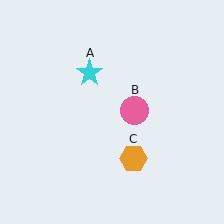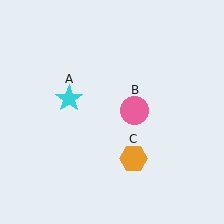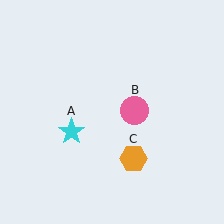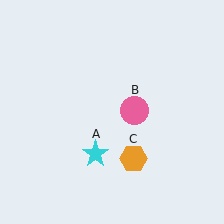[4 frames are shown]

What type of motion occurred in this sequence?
The cyan star (object A) rotated counterclockwise around the center of the scene.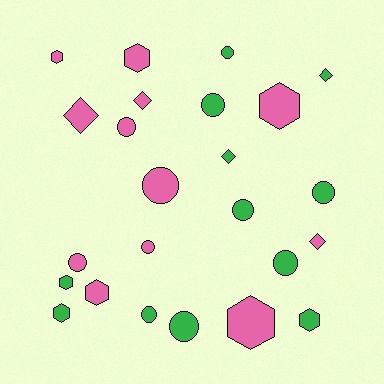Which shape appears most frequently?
Circle, with 11 objects.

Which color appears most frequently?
Green, with 12 objects.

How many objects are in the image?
There are 24 objects.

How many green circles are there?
There are 7 green circles.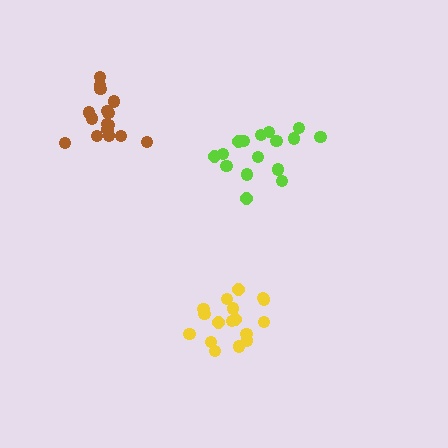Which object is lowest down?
The yellow cluster is bottommost.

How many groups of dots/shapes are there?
There are 3 groups.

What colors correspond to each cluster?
The clusters are colored: lime, brown, yellow.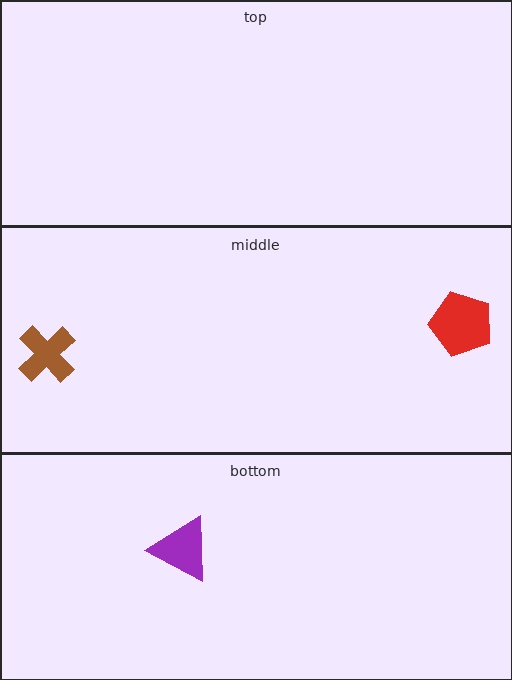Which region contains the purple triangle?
The bottom region.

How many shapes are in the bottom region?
1.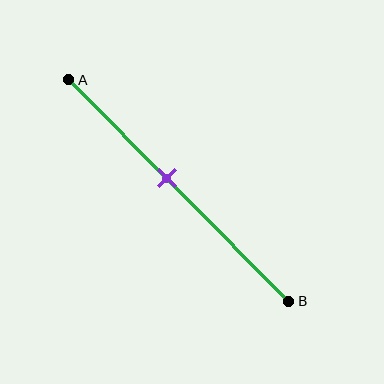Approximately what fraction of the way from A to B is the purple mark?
The purple mark is approximately 45% of the way from A to B.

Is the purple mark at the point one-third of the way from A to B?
No, the mark is at about 45% from A, not at the 33% one-third point.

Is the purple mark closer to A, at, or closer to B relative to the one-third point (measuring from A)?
The purple mark is closer to point B than the one-third point of segment AB.